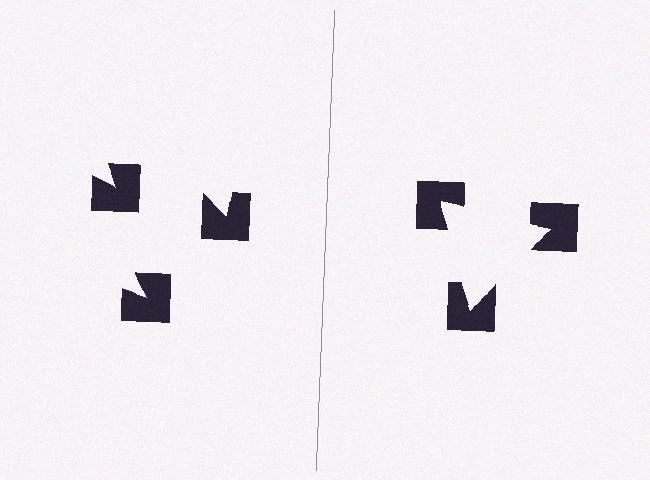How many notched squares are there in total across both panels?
6 — 3 on each side.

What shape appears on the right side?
An illusory triangle.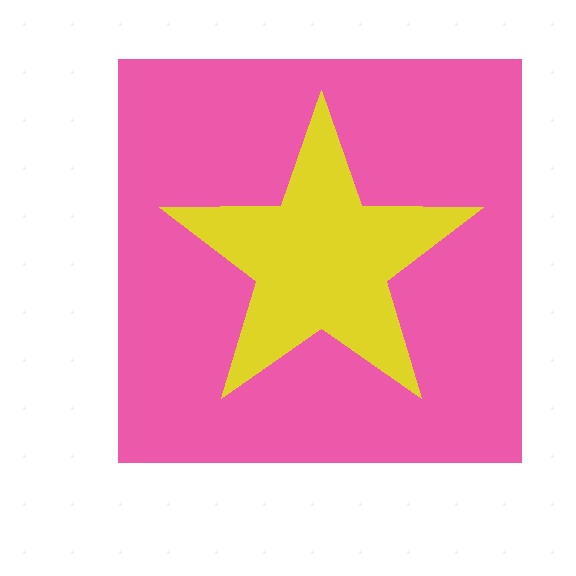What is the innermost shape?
The yellow star.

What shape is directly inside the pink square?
The yellow star.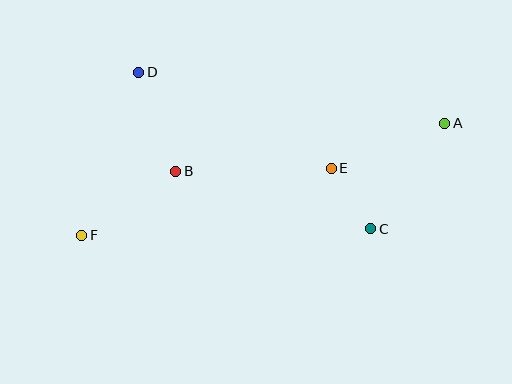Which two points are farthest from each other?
Points A and F are farthest from each other.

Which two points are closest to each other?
Points C and E are closest to each other.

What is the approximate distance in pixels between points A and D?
The distance between A and D is approximately 311 pixels.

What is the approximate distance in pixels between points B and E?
The distance between B and E is approximately 155 pixels.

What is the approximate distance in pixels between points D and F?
The distance between D and F is approximately 172 pixels.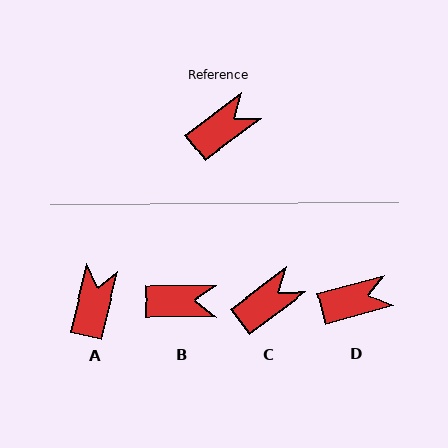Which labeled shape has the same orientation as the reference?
C.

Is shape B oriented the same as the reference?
No, it is off by about 38 degrees.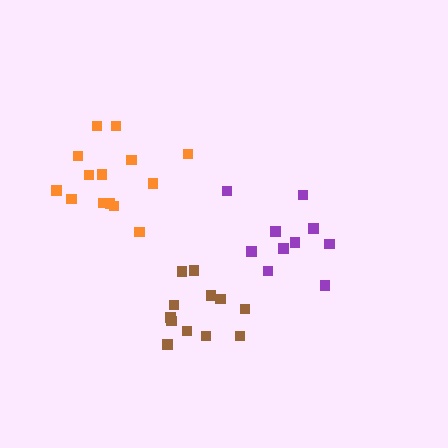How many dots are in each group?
Group 1: 14 dots, Group 2: 10 dots, Group 3: 12 dots (36 total).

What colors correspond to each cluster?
The clusters are colored: orange, purple, brown.